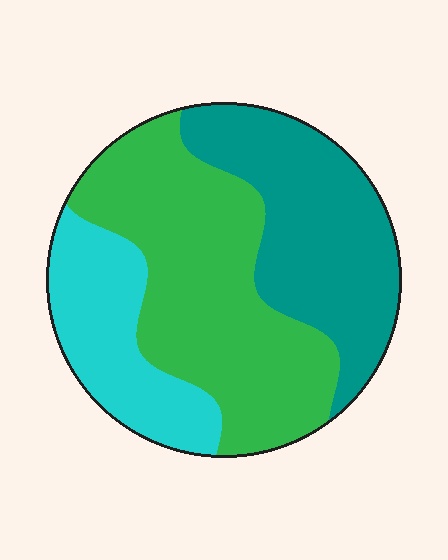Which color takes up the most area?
Green, at roughly 45%.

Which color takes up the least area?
Cyan, at roughly 20%.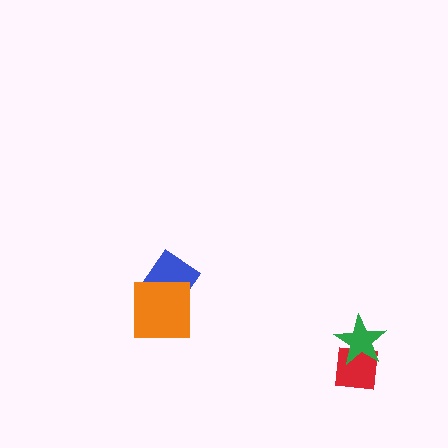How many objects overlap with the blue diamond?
1 object overlaps with the blue diamond.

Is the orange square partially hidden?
No, no other shape covers it.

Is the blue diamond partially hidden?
Yes, it is partially covered by another shape.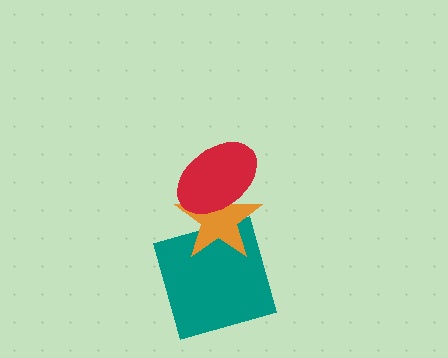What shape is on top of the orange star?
The red ellipse is on top of the orange star.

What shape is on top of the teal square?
The orange star is on top of the teal square.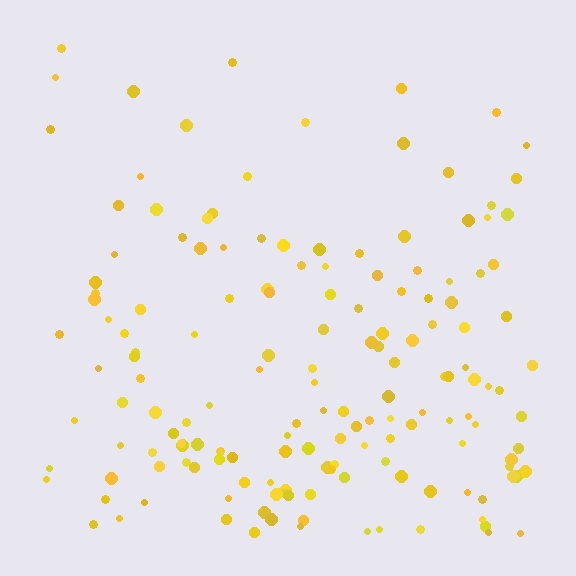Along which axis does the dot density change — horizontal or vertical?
Vertical.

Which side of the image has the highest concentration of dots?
The bottom.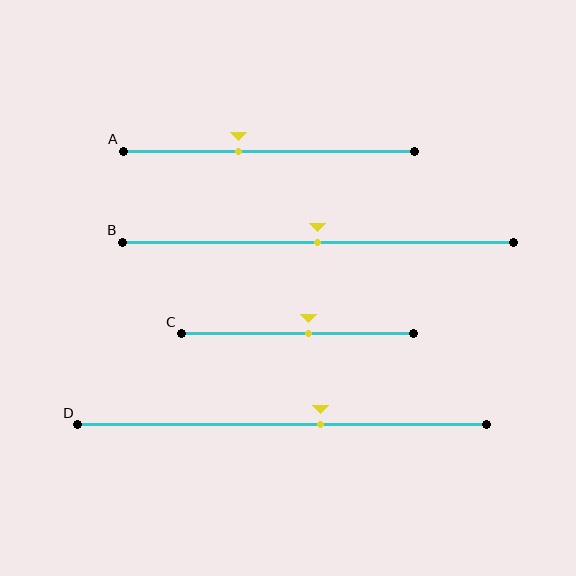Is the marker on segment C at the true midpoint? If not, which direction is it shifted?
No, the marker on segment C is shifted to the right by about 5% of the segment length.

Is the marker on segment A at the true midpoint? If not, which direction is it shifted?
No, the marker on segment A is shifted to the left by about 11% of the segment length.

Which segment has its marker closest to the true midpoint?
Segment B has its marker closest to the true midpoint.